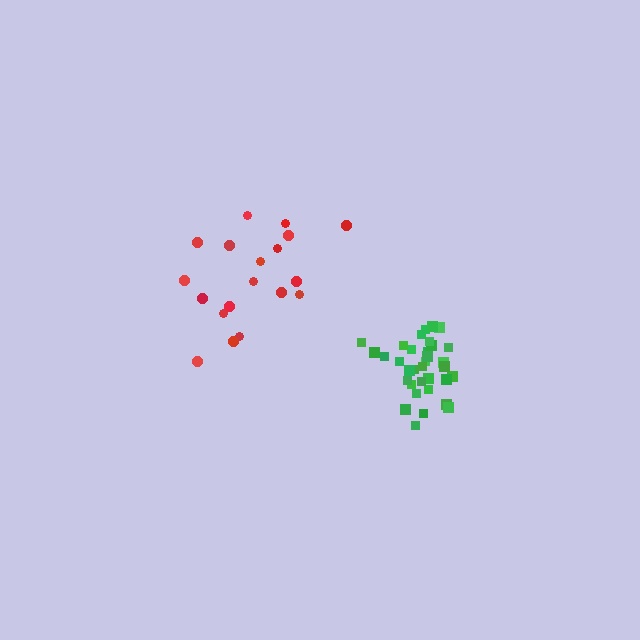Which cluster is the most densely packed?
Green.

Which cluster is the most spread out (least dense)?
Red.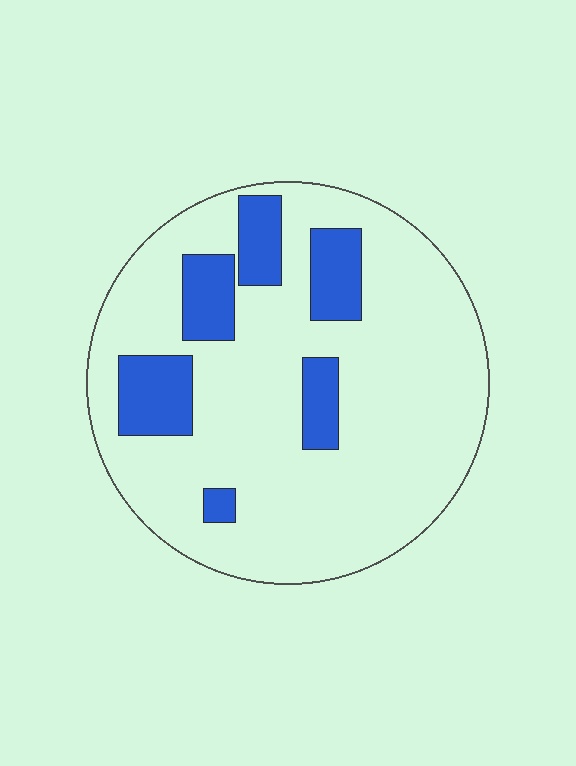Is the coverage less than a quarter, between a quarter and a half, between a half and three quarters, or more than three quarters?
Less than a quarter.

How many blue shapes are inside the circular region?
6.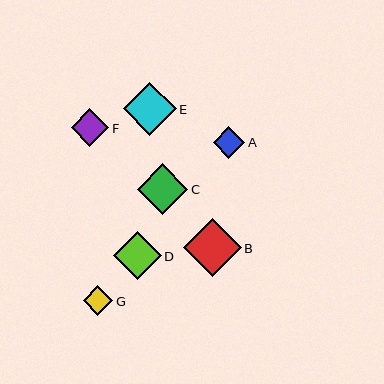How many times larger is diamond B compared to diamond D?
Diamond B is approximately 1.2 times the size of diamond D.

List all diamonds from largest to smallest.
From largest to smallest: B, E, C, D, F, A, G.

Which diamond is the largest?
Diamond B is the largest with a size of approximately 57 pixels.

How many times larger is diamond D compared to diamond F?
Diamond D is approximately 1.3 times the size of diamond F.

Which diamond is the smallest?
Diamond G is the smallest with a size of approximately 29 pixels.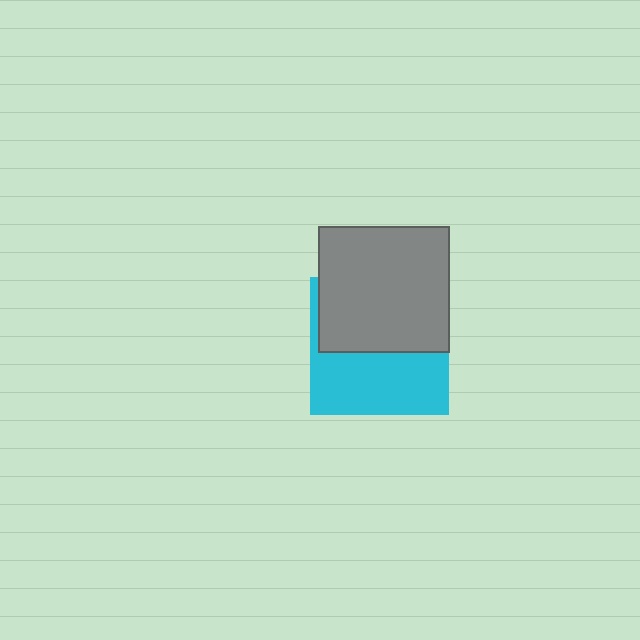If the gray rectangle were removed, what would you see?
You would see the complete cyan square.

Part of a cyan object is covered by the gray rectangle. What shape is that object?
It is a square.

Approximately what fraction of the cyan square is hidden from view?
Roughly 52% of the cyan square is hidden behind the gray rectangle.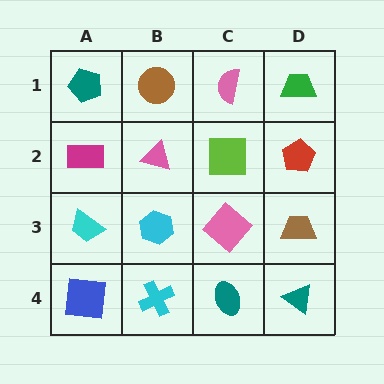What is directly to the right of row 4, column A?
A cyan cross.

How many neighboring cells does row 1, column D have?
2.